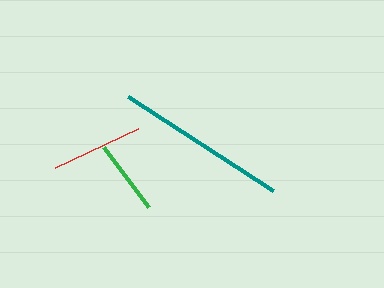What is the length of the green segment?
The green segment is approximately 75 pixels long.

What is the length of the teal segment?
The teal segment is approximately 173 pixels long.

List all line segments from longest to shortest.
From longest to shortest: teal, red, green.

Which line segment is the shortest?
The green line is the shortest at approximately 75 pixels.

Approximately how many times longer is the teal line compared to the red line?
The teal line is approximately 1.9 times the length of the red line.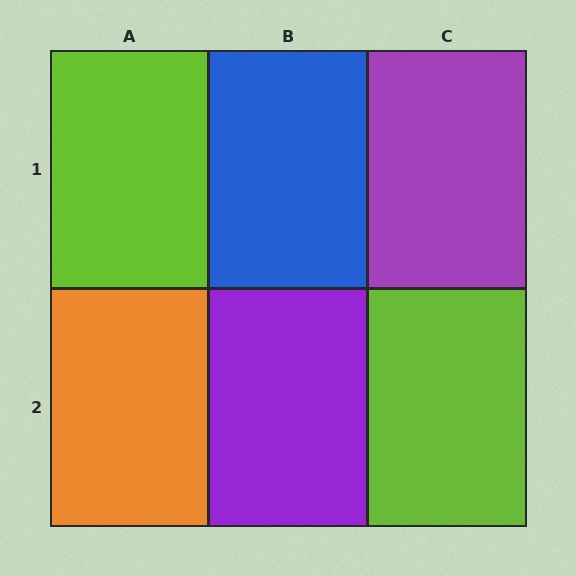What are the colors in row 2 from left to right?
Orange, purple, lime.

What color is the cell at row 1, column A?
Lime.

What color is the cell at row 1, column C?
Purple.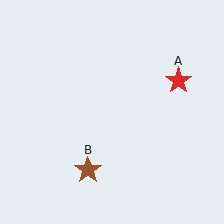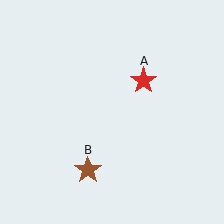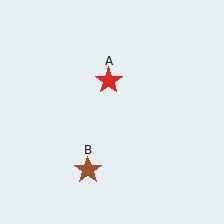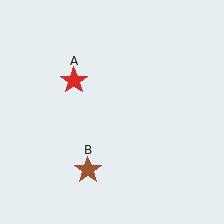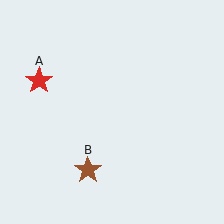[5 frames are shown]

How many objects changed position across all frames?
1 object changed position: red star (object A).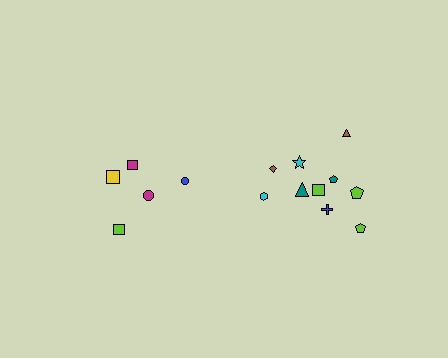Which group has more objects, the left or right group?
The right group.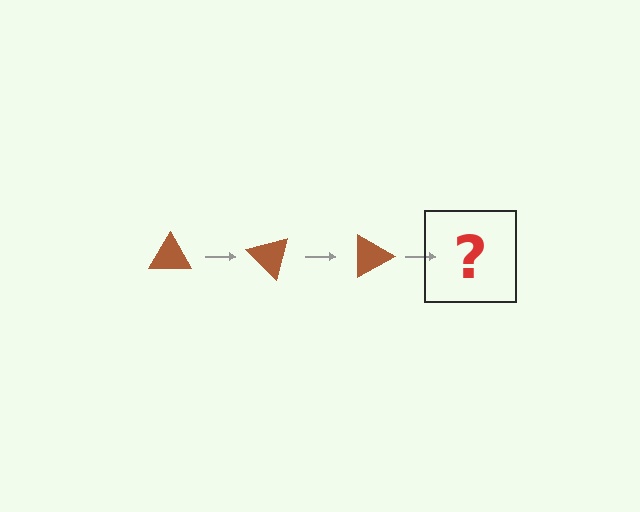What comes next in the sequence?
The next element should be a brown triangle rotated 135 degrees.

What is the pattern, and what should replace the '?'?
The pattern is that the triangle rotates 45 degrees each step. The '?' should be a brown triangle rotated 135 degrees.